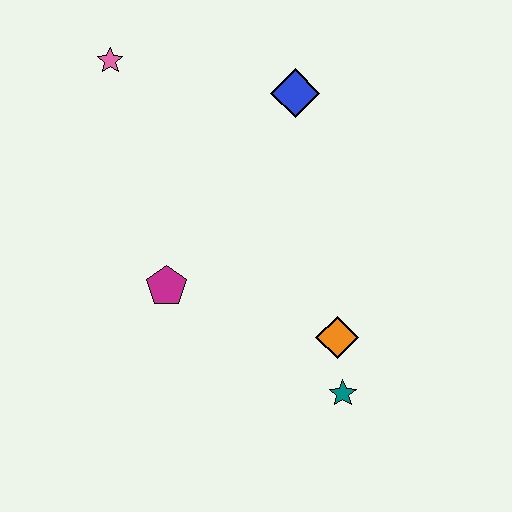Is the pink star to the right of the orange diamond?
No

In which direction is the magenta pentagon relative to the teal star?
The magenta pentagon is to the left of the teal star.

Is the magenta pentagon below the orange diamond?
No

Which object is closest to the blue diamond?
The pink star is closest to the blue diamond.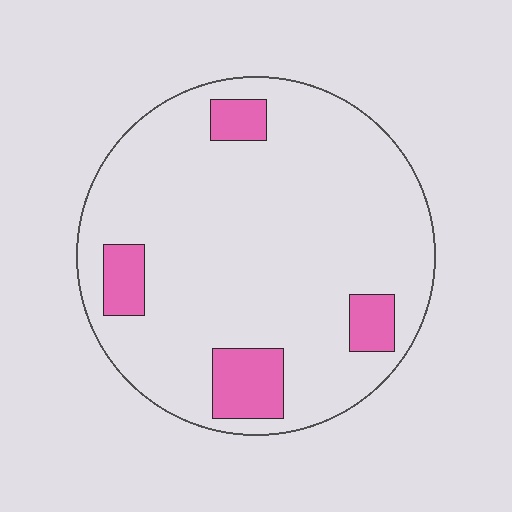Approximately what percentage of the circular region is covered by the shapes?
Approximately 15%.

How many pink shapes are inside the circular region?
4.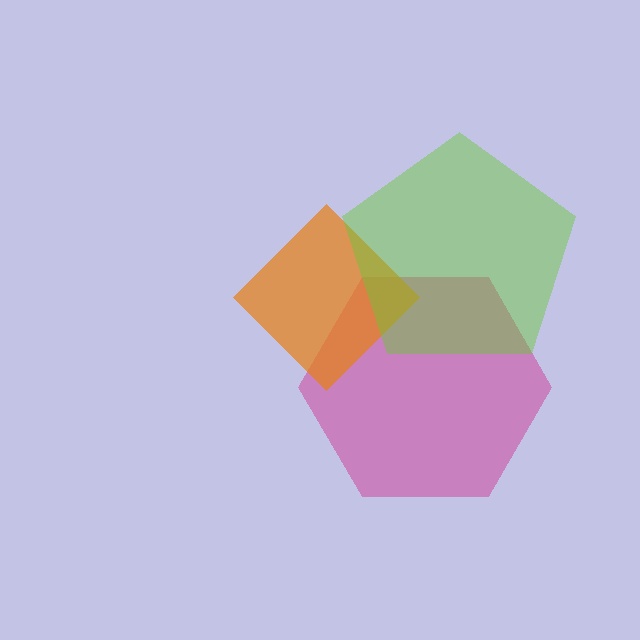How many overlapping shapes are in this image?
There are 3 overlapping shapes in the image.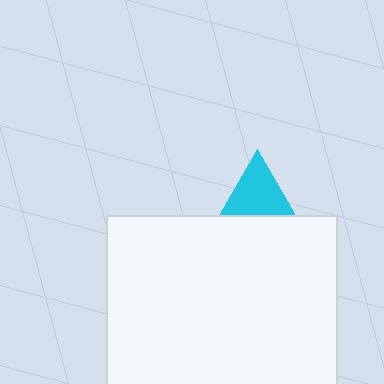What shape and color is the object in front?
The object in front is a white rectangle.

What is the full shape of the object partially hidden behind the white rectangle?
The partially hidden object is a cyan triangle.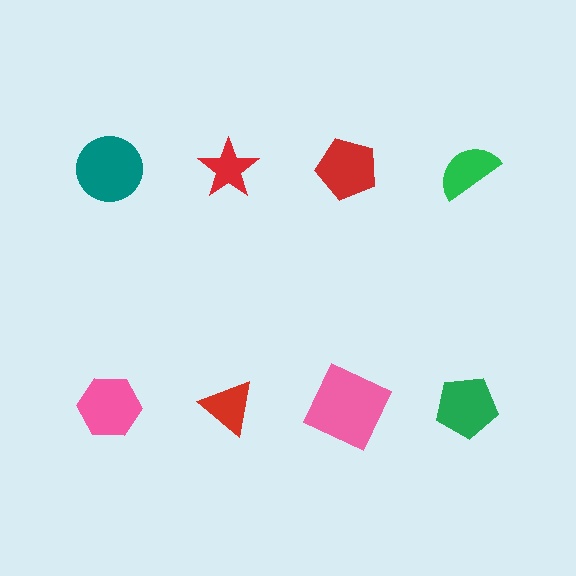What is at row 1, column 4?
A green semicircle.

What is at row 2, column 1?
A pink hexagon.